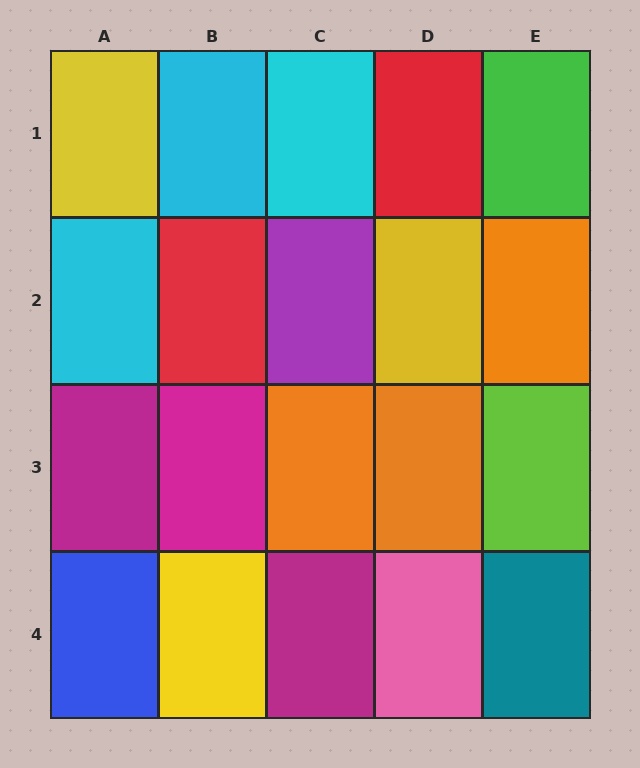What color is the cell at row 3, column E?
Lime.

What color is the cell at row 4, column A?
Blue.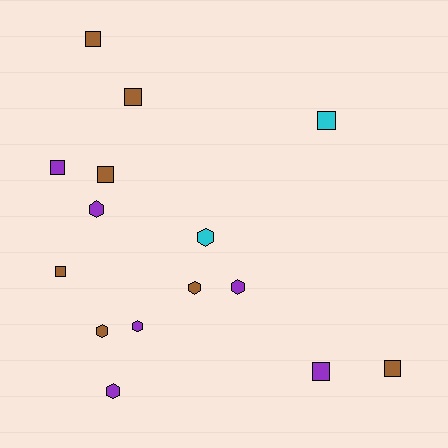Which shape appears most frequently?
Square, with 8 objects.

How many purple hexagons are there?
There are 4 purple hexagons.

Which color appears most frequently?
Brown, with 7 objects.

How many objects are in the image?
There are 15 objects.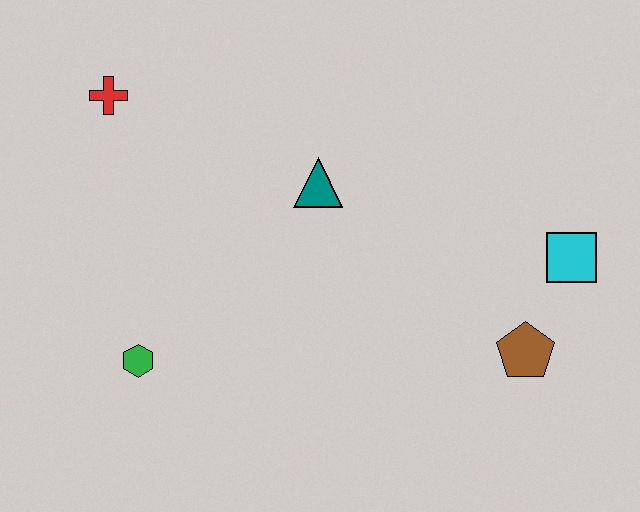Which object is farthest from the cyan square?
The red cross is farthest from the cyan square.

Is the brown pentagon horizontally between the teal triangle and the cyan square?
Yes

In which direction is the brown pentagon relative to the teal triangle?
The brown pentagon is to the right of the teal triangle.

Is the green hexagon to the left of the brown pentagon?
Yes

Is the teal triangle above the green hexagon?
Yes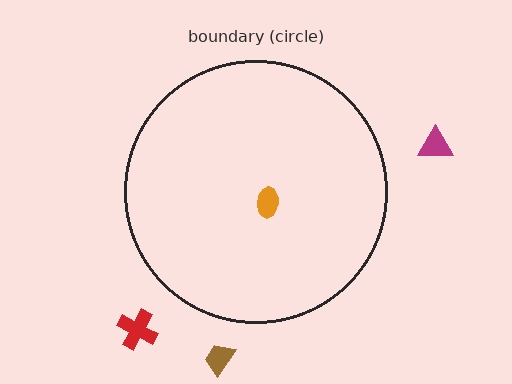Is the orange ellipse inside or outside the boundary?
Inside.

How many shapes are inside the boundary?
1 inside, 3 outside.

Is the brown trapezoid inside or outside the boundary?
Outside.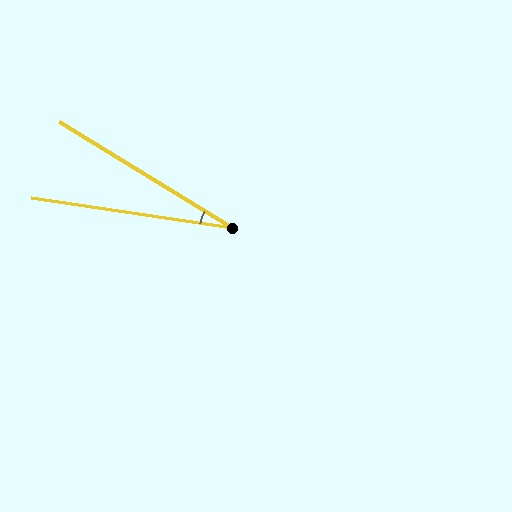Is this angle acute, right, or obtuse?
It is acute.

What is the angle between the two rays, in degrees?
Approximately 23 degrees.